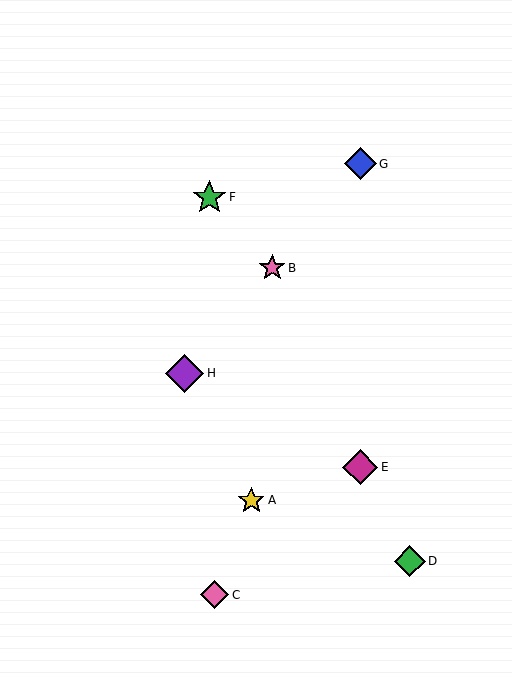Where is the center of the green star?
The center of the green star is at (209, 197).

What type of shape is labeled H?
Shape H is a purple diamond.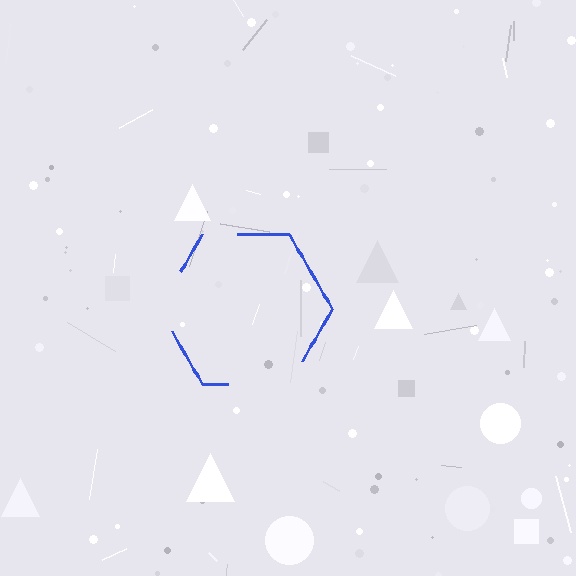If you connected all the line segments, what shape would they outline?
They would outline a hexagon.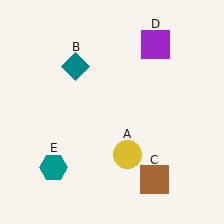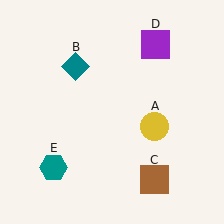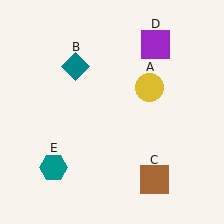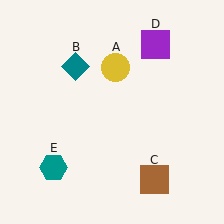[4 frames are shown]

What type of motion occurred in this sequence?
The yellow circle (object A) rotated counterclockwise around the center of the scene.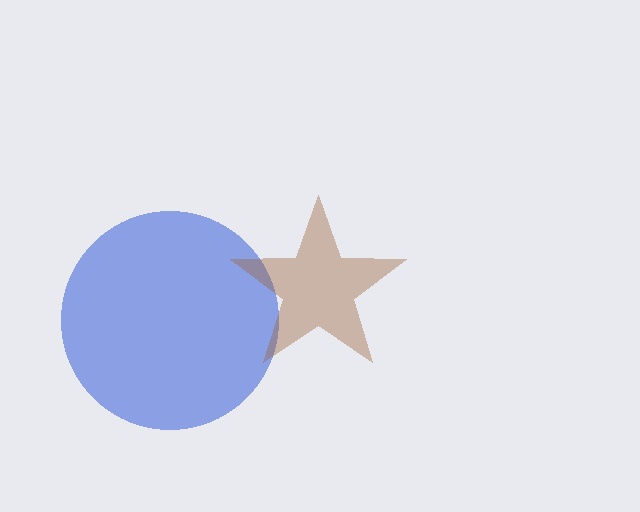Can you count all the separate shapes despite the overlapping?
Yes, there are 2 separate shapes.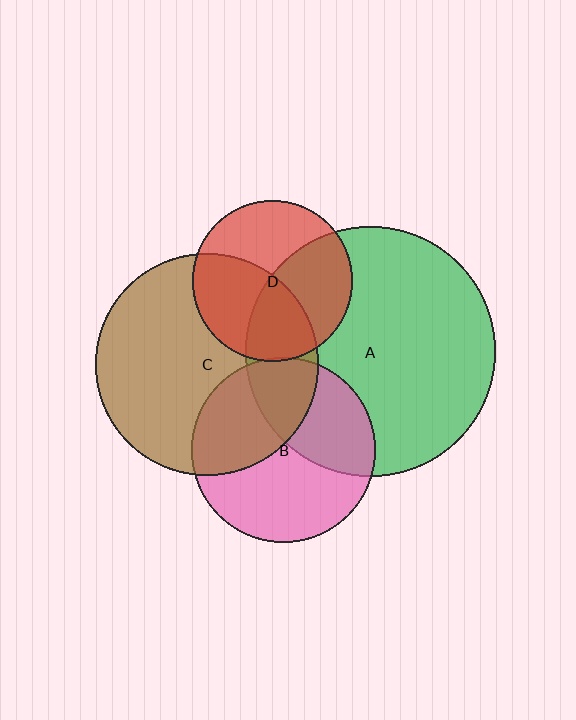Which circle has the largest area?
Circle A (green).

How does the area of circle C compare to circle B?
Approximately 1.5 times.